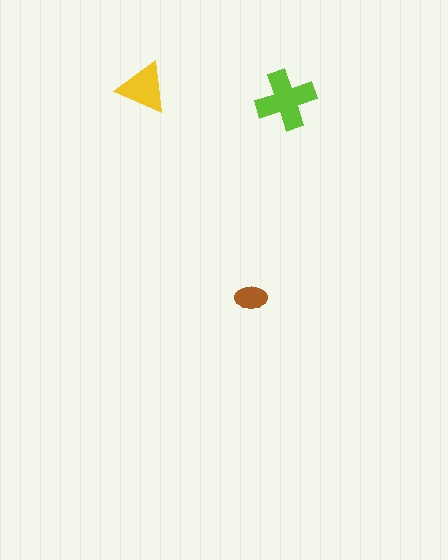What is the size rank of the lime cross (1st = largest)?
1st.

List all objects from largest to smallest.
The lime cross, the yellow triangle, the brown ellipse.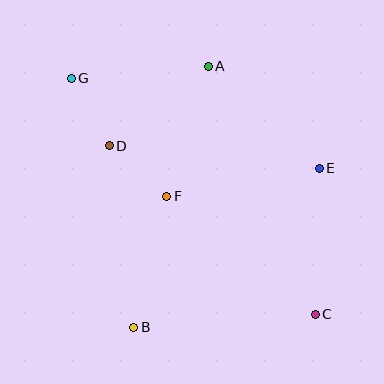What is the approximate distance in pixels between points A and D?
The distance between A and D is approximately 127 pixels.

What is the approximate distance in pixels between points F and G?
The distance between F and G is approximately 152 pixels.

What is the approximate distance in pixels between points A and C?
The distance between A and C is approximately 270 pixels.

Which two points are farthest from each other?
Points C and G are farthest from each other.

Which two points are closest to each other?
Points D and F are closest to each other.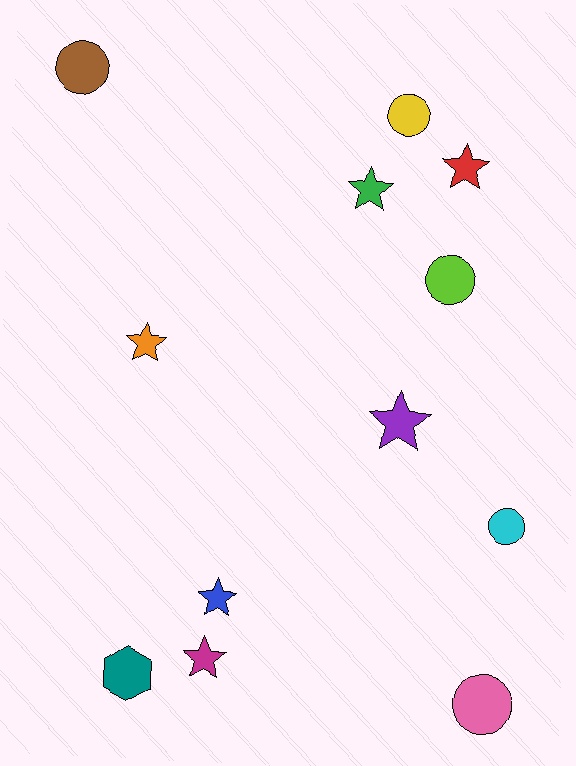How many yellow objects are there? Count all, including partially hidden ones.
There is 1 yellow object.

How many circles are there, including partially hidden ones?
There are 5 circles.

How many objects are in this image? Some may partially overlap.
There are 12 objects.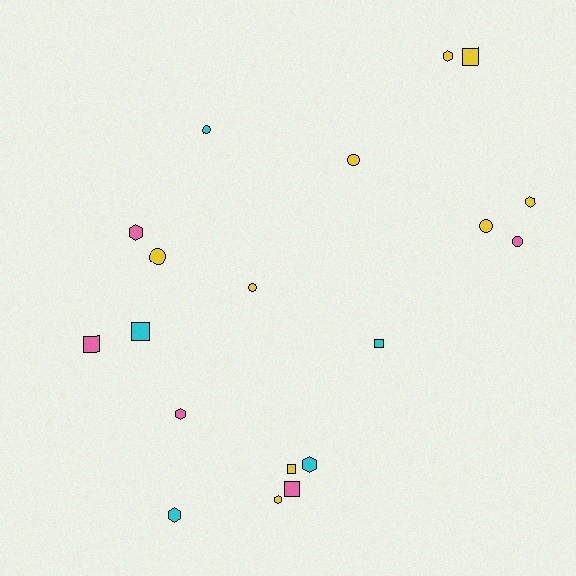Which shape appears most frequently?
Hexagon, with 7 objects.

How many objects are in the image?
There are 19 objects.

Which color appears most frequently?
Yellow, with 9 objects.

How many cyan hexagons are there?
There are 2 cyan hexagons.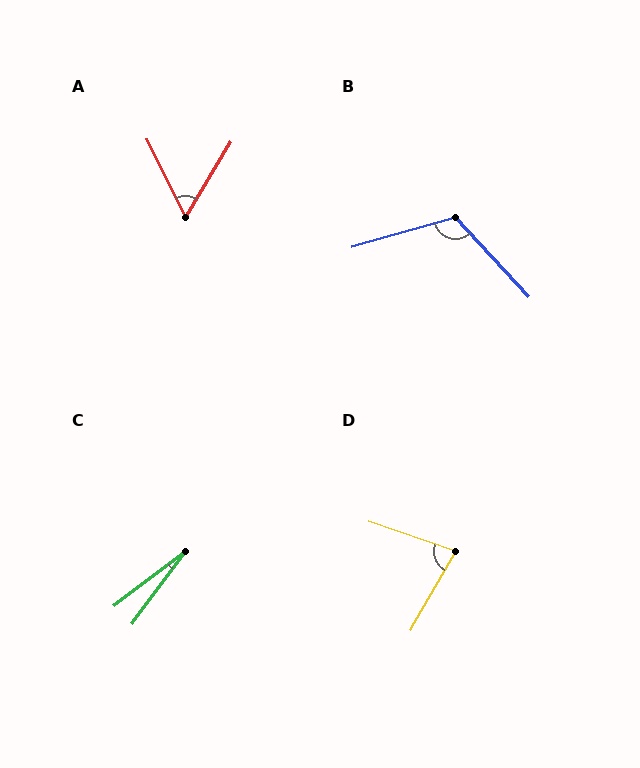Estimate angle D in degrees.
Approximately 79 degrees.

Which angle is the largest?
B, at approximately 117 degrees.